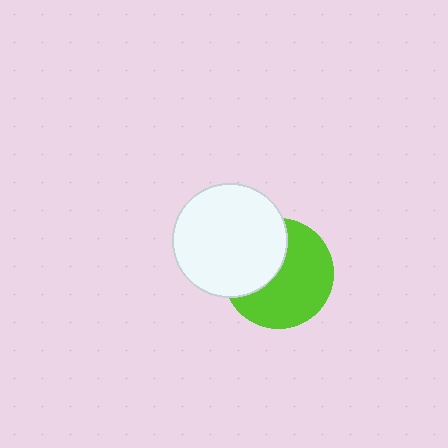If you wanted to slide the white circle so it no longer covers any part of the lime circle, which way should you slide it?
Slide it toward the upper-left — that is the most direct way to separate the two shapes.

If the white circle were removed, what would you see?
You would see the complete lime circle.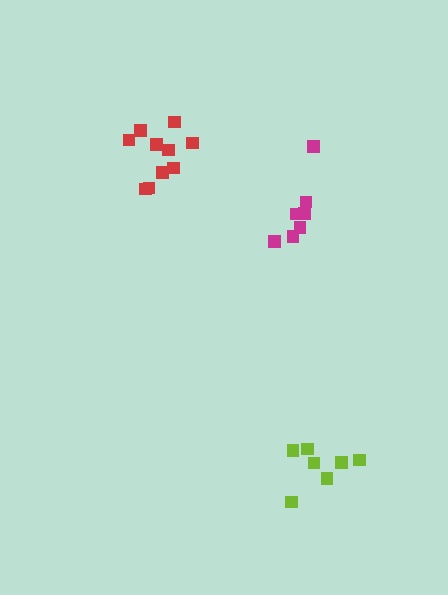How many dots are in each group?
Group 1: 10 dots, Group 2: 7 dots, Group 3: 7 dots (24 total).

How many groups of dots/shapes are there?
There are 3 groups.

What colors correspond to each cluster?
The clusters are colored: red, lime, magenta.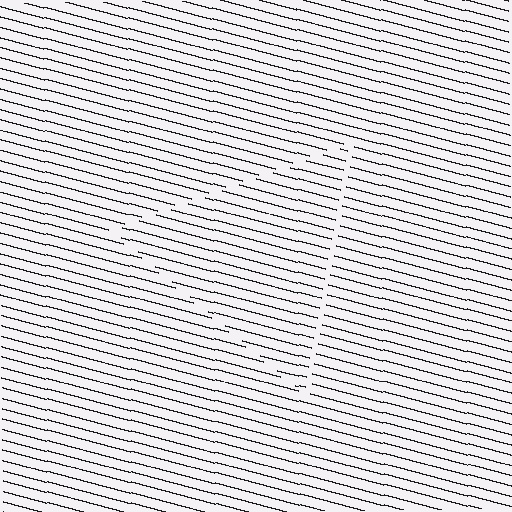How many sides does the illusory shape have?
3 sides — the line-ends trace a triangle.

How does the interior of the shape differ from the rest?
The interior of the shape contains the same grating, shifted by half a period — the contour is defined by the phase discontinuity where line-ends from the inner and outer gratings abut.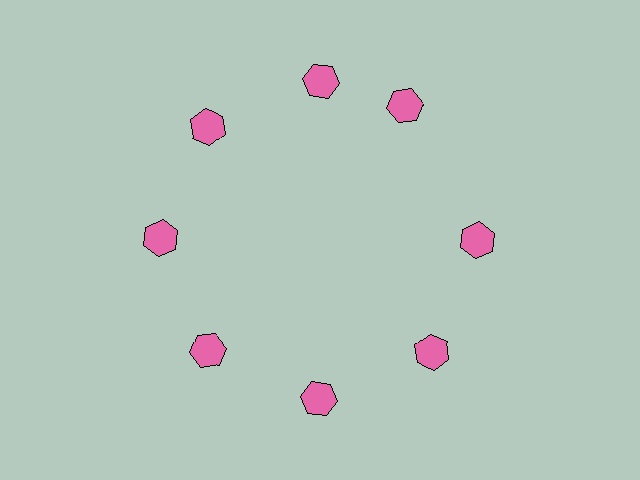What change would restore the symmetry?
The symmetry would be restored by rotating it back into even spacing with its neighbors so that all 8 hexagons sit at equal angles and equal distance from the center.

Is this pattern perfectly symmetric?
No. The 8 pink hexagons are arranged in a ring, but one element near the 2 o'clock position is rotated out of alignment along the ring, breaking the 8-fold rotational symmetry.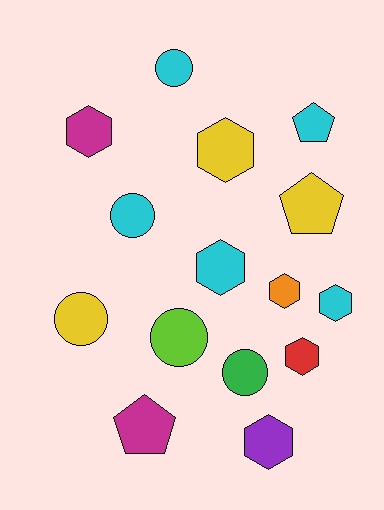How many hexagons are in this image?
There are 7 hexagons.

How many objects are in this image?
There are 15 objects.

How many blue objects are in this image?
There are no blue objects.